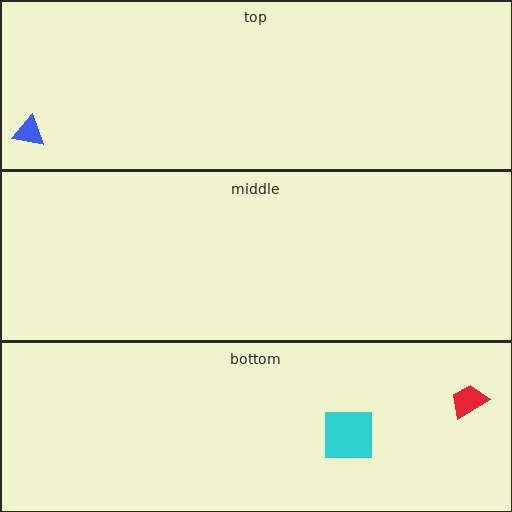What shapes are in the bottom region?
The cyan square, the red trapezoid.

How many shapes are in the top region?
1.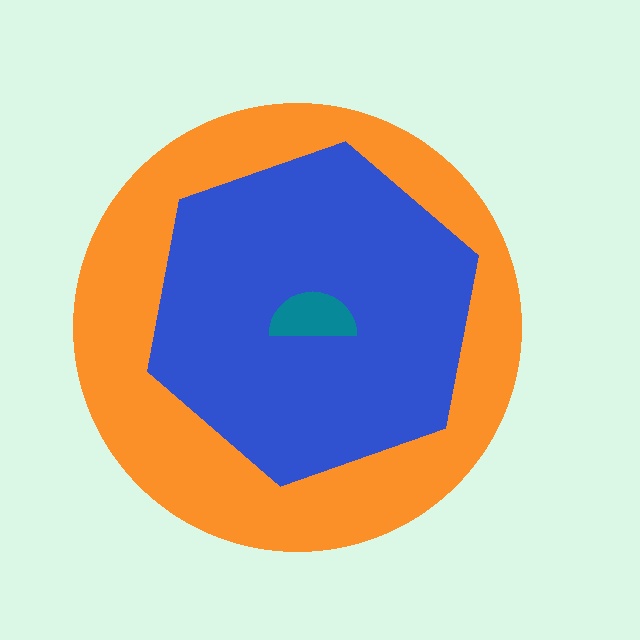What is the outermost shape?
The orange circle.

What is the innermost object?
The teal semicircle.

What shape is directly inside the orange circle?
The blue hexagon.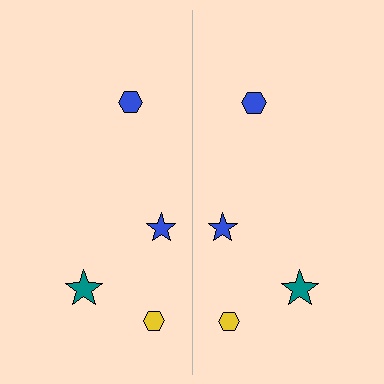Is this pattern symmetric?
Yes, this pattern has bilateral (reflection) symmetry.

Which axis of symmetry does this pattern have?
The pattern has a vertical axis of symmetry running through the center of the image.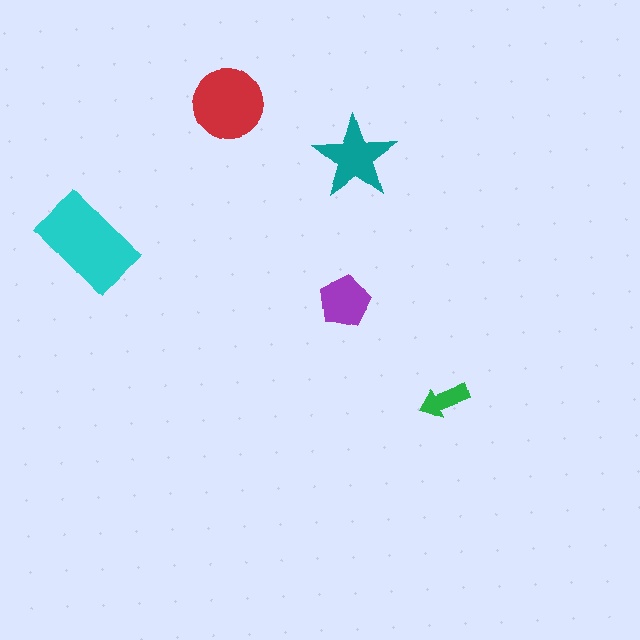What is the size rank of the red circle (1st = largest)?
2nd.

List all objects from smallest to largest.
The green arrow, the purple pentagon, the teal star, the red circle, the cyan rectangle.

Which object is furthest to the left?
The cyan rectangle is leftmost.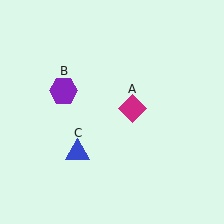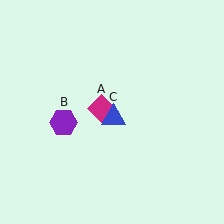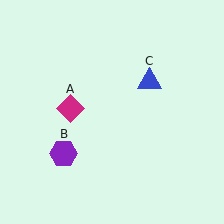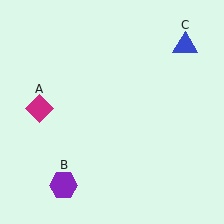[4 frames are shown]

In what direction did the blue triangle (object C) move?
The blue triangle (object C) moved up and to the right.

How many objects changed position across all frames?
3 objects changed position: magenta diamond (object A), purple hexagon (object B), blue triangle (object C).